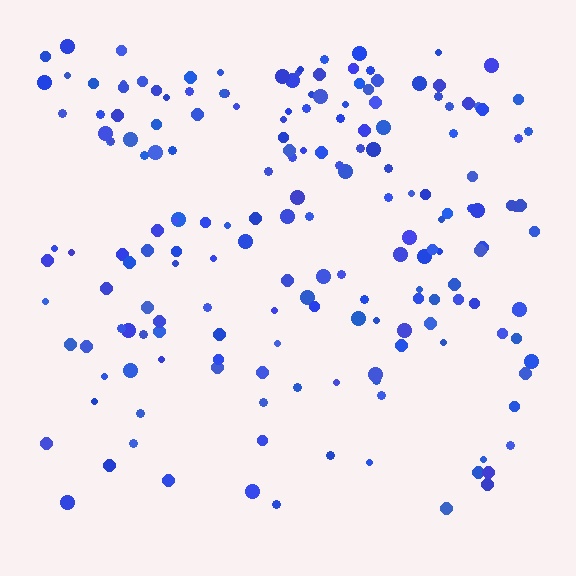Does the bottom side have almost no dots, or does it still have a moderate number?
Still a moderate number, just noticeably fewer than the top.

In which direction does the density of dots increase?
From bottom to top, with the top side densest.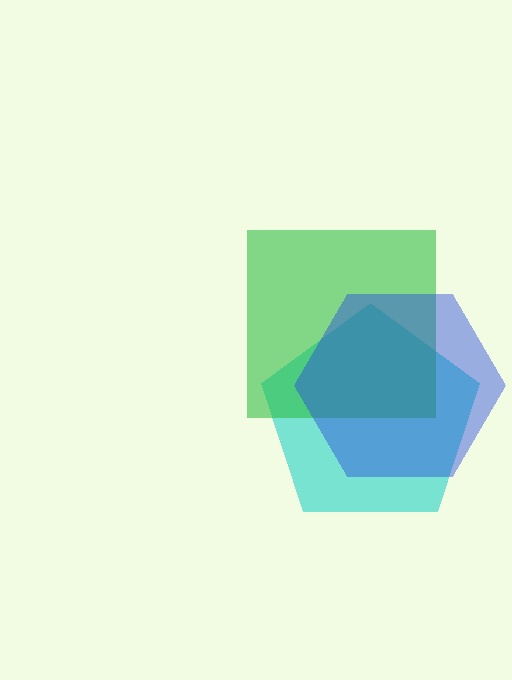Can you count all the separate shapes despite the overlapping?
Yes, there are 3 separate shapes.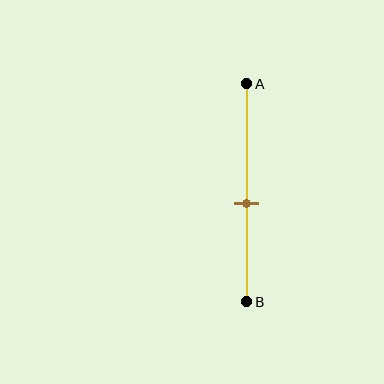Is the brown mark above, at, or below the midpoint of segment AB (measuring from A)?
The brown mark is below the midpoint of segment AB.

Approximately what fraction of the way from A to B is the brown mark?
The brown mark is approximately 55% of the way from A to B.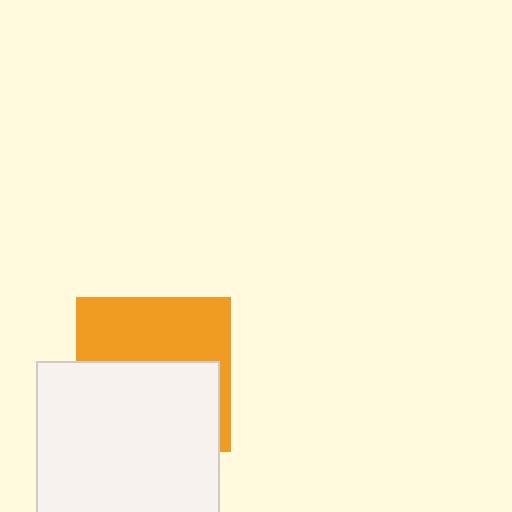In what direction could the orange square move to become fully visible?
The orange square could move up. That would shift it out from behind the white square entirely.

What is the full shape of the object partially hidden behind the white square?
The partially hidden object is an orange square.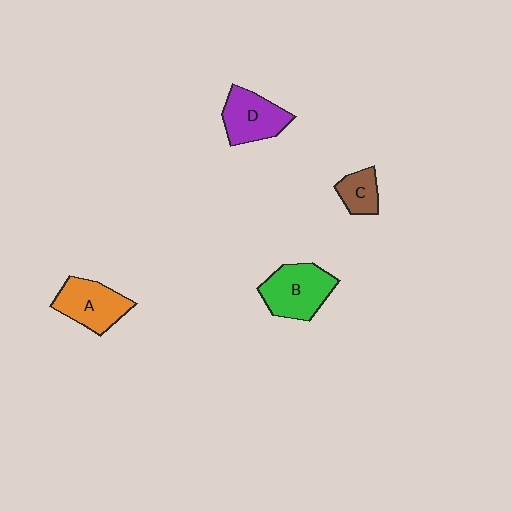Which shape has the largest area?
Shape B (green).